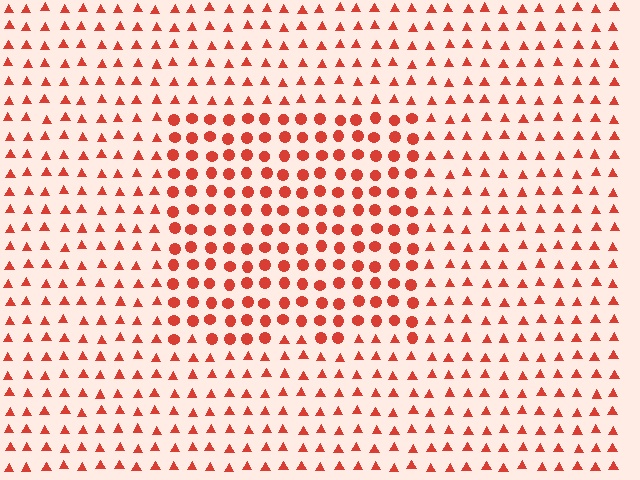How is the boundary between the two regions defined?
The boundary is defined by a change in element shape: circles inside vs. triangles outside. All elements share the same color and spacing.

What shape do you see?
I see a rectangle.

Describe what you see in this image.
The image is filled with small red elements arranged in a uniform grid. A rectangle-shaped region contains circles, while the surrounding area contains triangles. The boundary is defined purely by the change in element shape.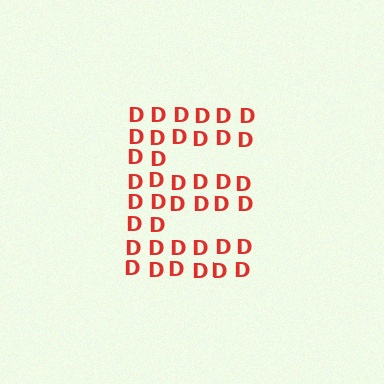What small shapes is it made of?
It is made of small letter D's.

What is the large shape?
The large shape is the letter E.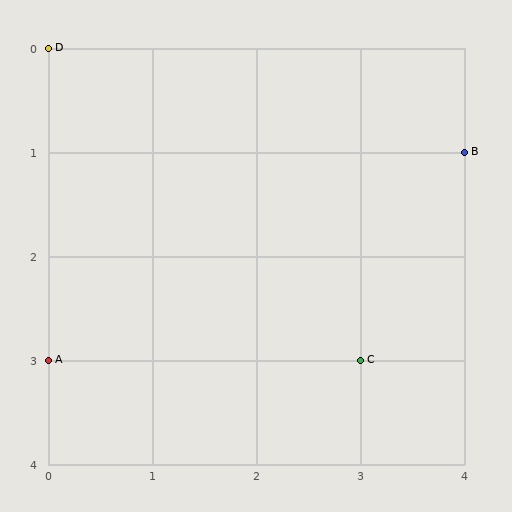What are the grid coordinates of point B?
Point B is at grid coordinates (4, 1).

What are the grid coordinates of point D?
Point D is at grid coordinates (0, 0).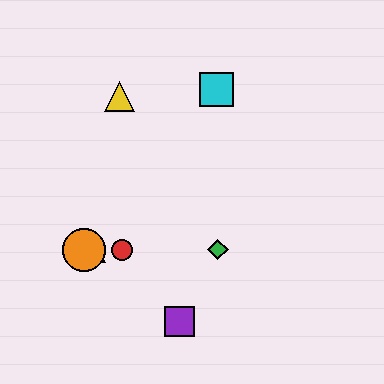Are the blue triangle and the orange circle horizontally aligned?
Yes, both are at y≈250.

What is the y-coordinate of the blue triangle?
The blue triangle is at y≈250.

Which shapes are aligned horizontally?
The red circle, the blue triangle, the green diamond, the orange circle are aligned horizontally.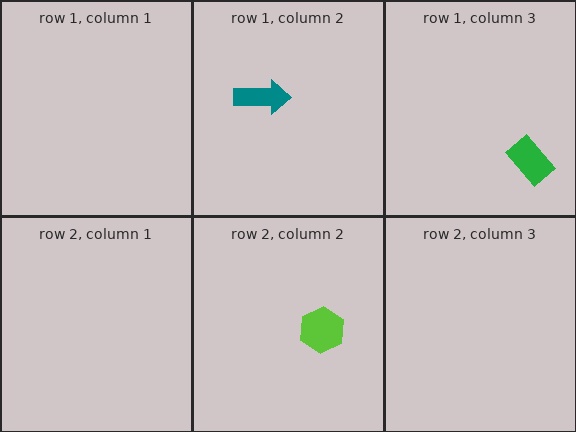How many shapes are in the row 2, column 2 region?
1.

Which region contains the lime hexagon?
The row 2, column 2 region.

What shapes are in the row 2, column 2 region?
The lime hexagon.